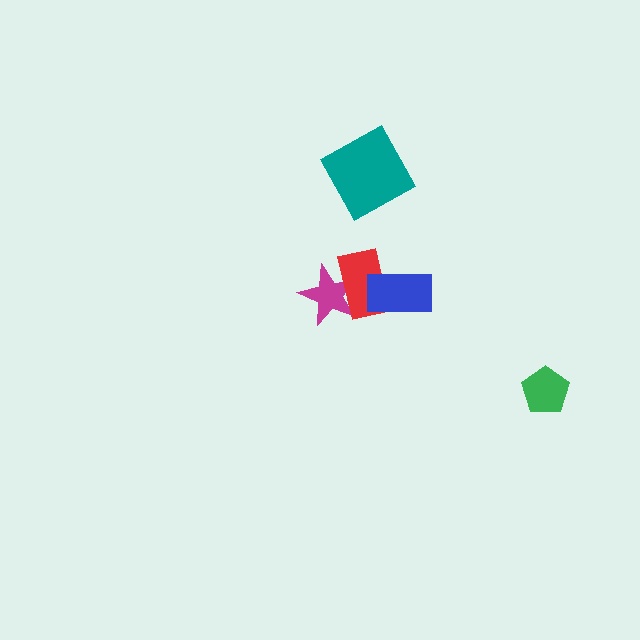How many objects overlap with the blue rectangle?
1 object overlaps with the blue rectangle.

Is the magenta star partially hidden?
Yes, it is partially covered by another shape.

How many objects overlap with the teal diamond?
0 objects overlap with the teal diamond.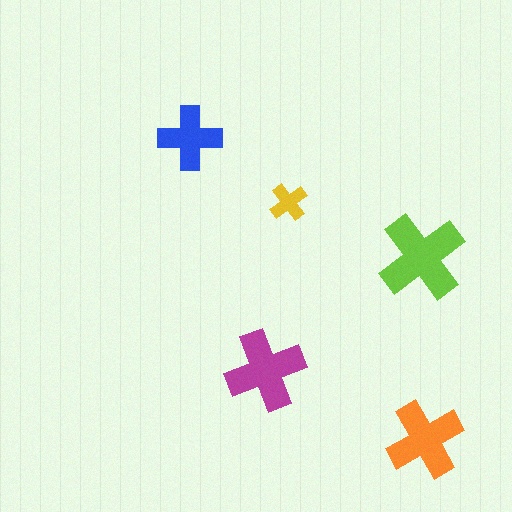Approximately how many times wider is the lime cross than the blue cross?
About 1.5 times wider.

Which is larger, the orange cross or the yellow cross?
The orange one.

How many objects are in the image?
There are 5 objects in the image.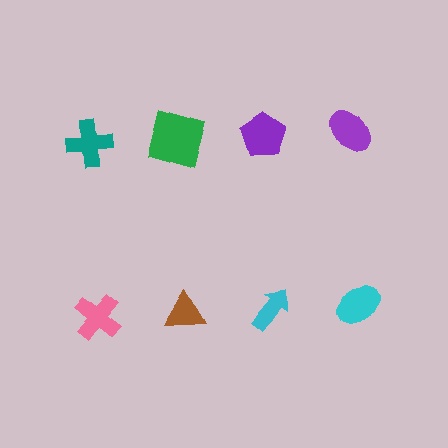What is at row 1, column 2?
A green square.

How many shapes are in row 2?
4 shapes.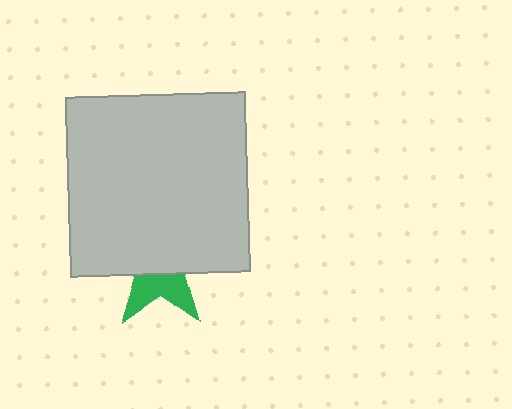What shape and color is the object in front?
The object in front is a light gray square.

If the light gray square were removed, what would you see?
You would see the complete green star.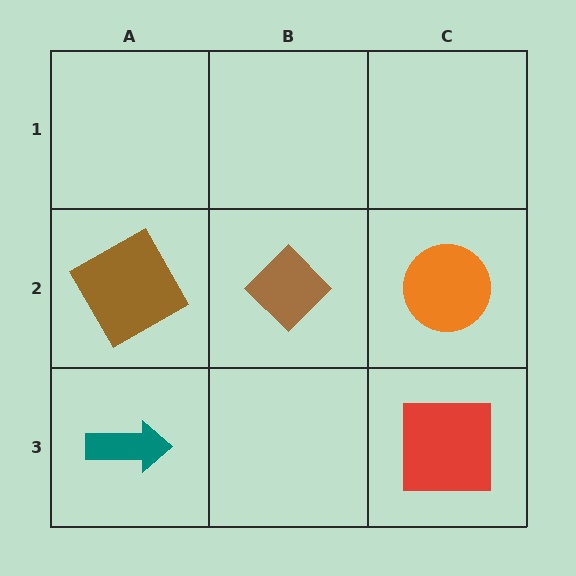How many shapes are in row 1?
0 shapes.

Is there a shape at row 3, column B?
No, that cell is empty.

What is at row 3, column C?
A red square.